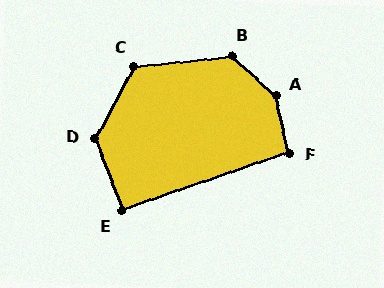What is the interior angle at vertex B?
Approximately 132 degrees (obtuse).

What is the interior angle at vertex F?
Approximately 97 degrees (obtuse).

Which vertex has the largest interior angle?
A, at approximately 145 degrees.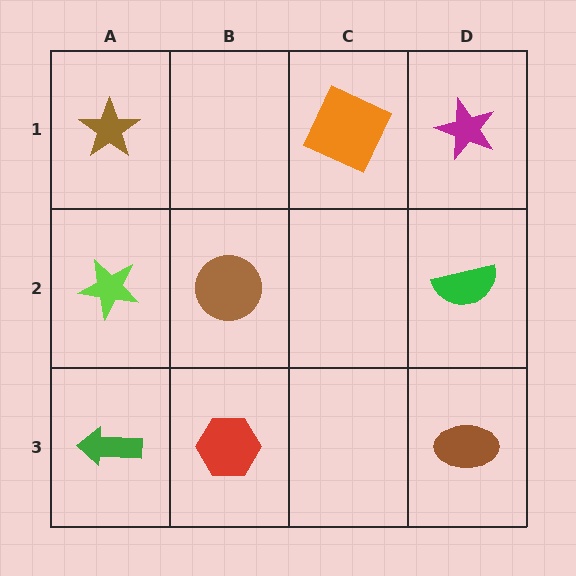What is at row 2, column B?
A brown circle.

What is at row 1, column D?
A magenta star.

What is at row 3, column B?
A red hexagon.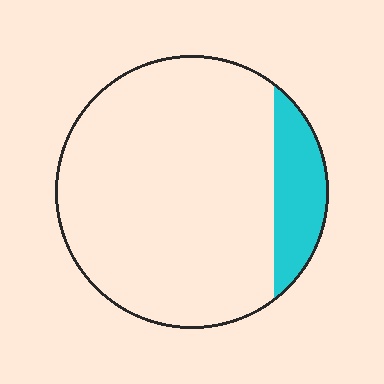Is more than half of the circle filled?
No.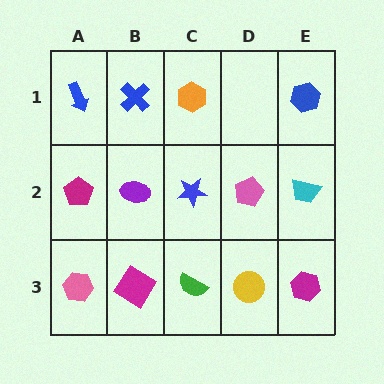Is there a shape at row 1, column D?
No, that cell is empty.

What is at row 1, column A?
A blue arrow.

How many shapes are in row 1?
4 shapes.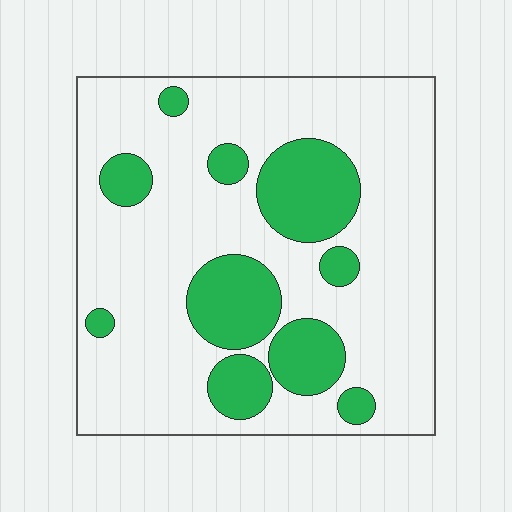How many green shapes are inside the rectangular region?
10.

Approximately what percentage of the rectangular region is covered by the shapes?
Approximately 25%.